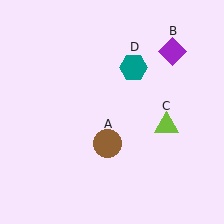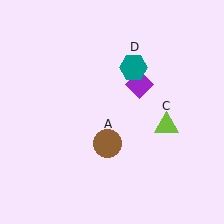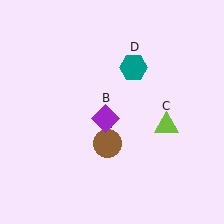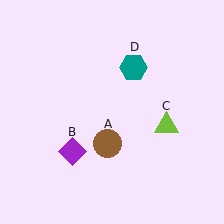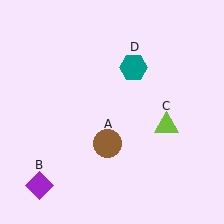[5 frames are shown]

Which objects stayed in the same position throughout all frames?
Brown circle (object A) and lime triangle (object C) and teal hexagon (object D) remained stationary.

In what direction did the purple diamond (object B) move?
The purple diamond (object B) moved down and to the left.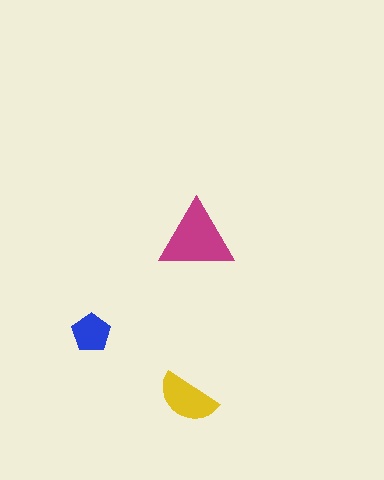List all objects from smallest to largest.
The blue pentagon, the yellow semicircle, the magenta triangle.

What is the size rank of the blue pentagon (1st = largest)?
3rd.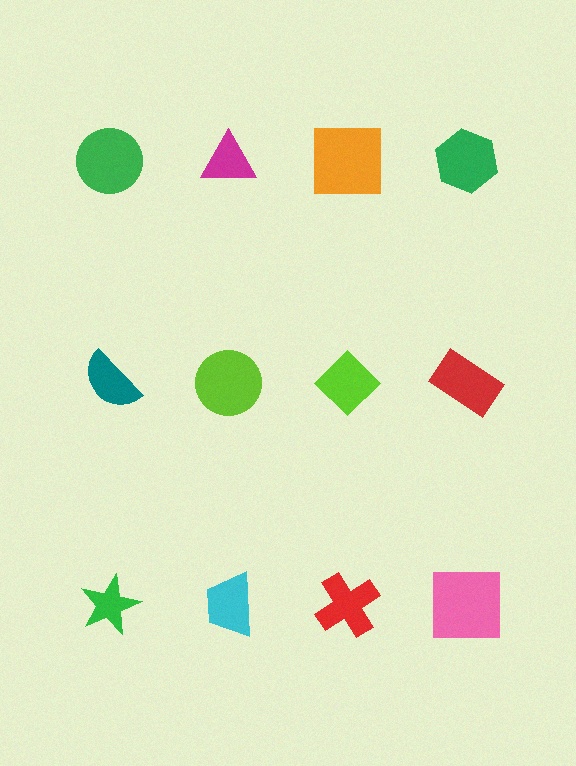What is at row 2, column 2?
A lime circle.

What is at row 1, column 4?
A green hexagon.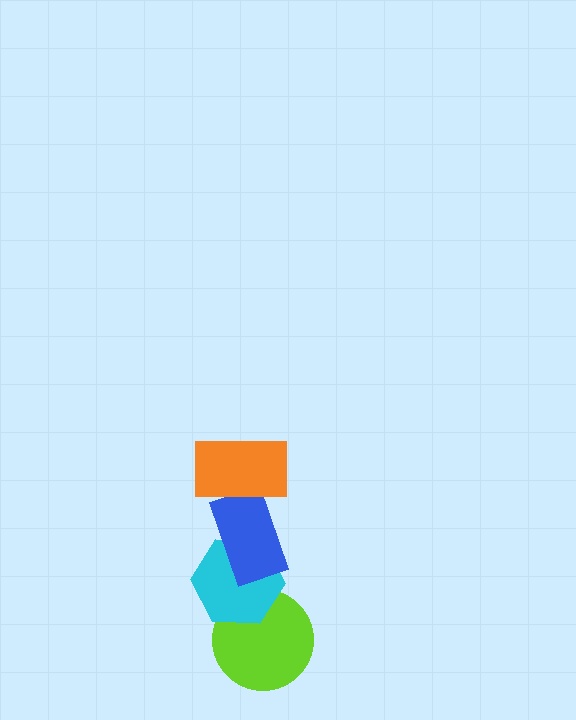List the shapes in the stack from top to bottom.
From top to bottom: the orange rectangle, the blue rectangle, the cyan hexagon, the lime circle.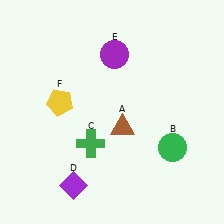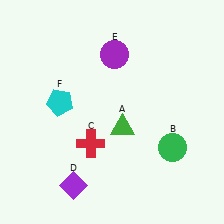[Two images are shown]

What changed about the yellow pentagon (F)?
In Image 1, F is yellow. In Image 2, it changed to cyan.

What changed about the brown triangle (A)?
In Image 1, A is brown. In Image 2, it changed to green.